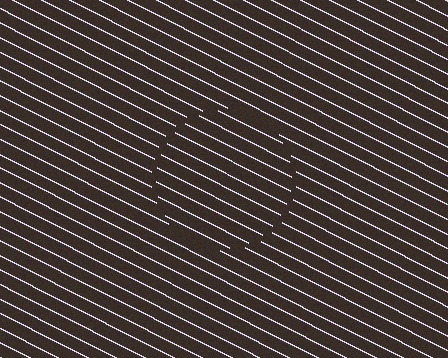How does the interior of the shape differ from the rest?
The interior of the shape contains the same grating, shifted by half a period — the contour is defined by the phase discontinuity where line-ends from the inner and outer gratings abut.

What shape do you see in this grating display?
An illusory circle. The interior of the shape contains the same grating, shifted by half a period — the contour is defined by the phase discontinuity where line-ends from the inner and outer gratings abut.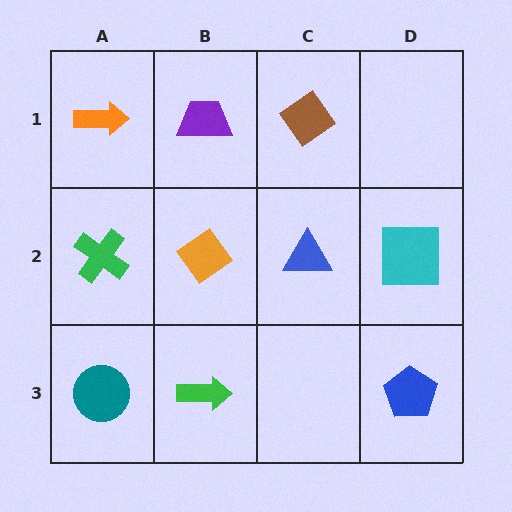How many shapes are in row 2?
4 shapes.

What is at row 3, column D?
A blue pentagon.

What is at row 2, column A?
A green cross.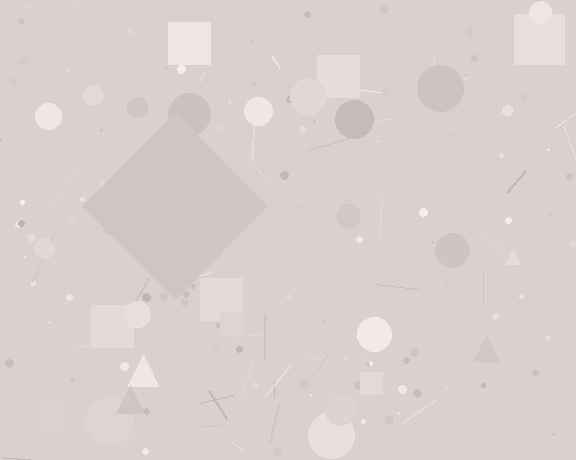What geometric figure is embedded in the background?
A diamond is embedded in the background.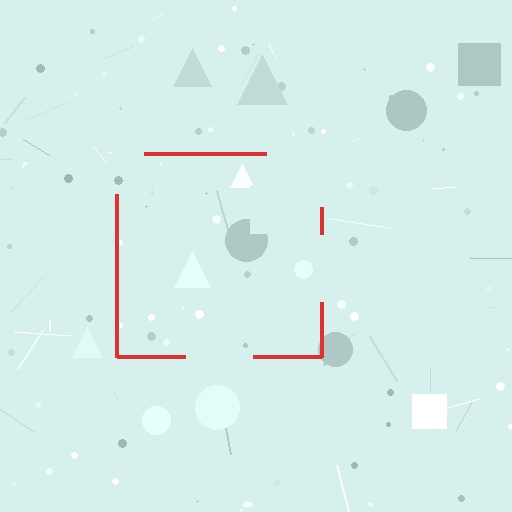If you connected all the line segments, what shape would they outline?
They would outline a square.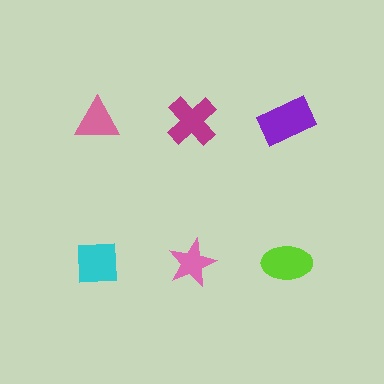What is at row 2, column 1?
A cyan square.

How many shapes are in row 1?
3 shapes.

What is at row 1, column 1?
A pink triangle.